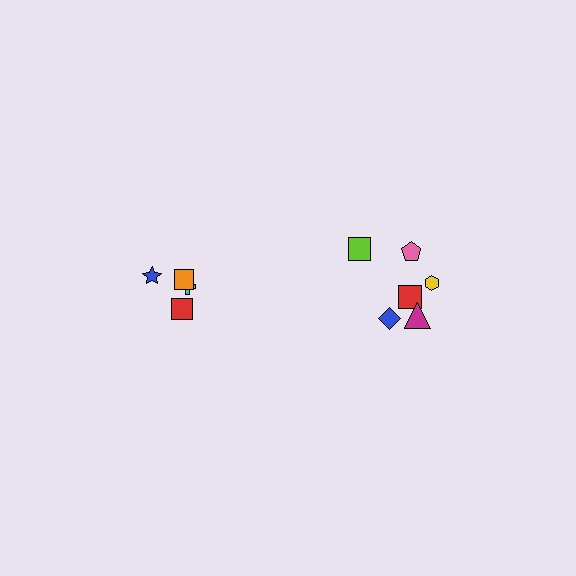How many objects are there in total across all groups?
There are 10 objects.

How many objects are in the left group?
There are 4 objects.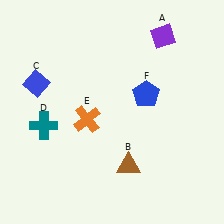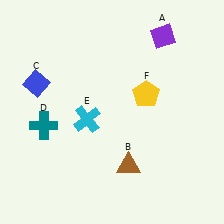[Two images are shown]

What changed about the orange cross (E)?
In Image 1, E is orange. In Image 2, it changed to cyan.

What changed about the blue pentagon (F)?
In Image 1, F is blue. In Image 2, it changed to yellow.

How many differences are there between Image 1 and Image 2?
There are 2 differences between the two images.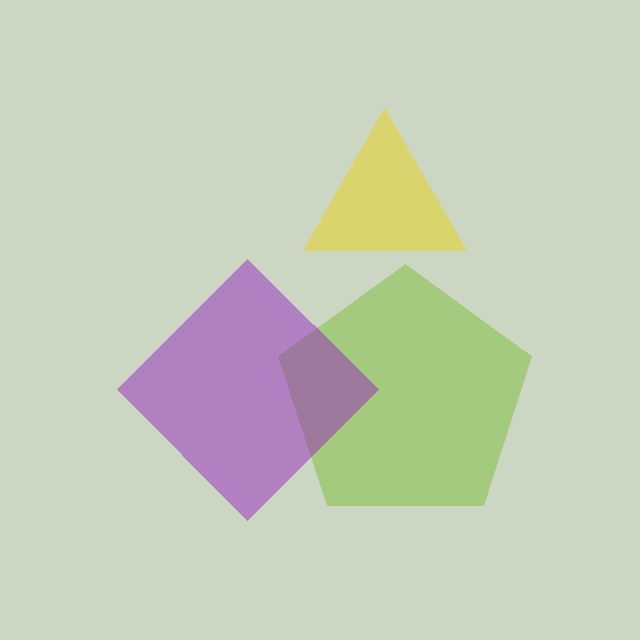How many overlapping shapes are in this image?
There are 3 overlapping shapes in the image.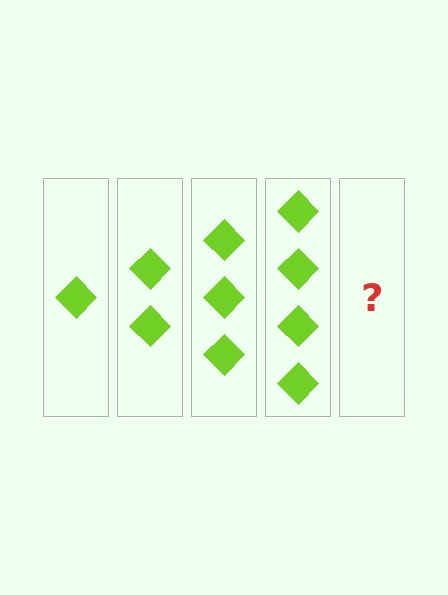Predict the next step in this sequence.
The next step is 5 diamonds.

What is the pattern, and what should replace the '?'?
The pattern is that each step adds one more diamond. The '?' should be 5 diamonds.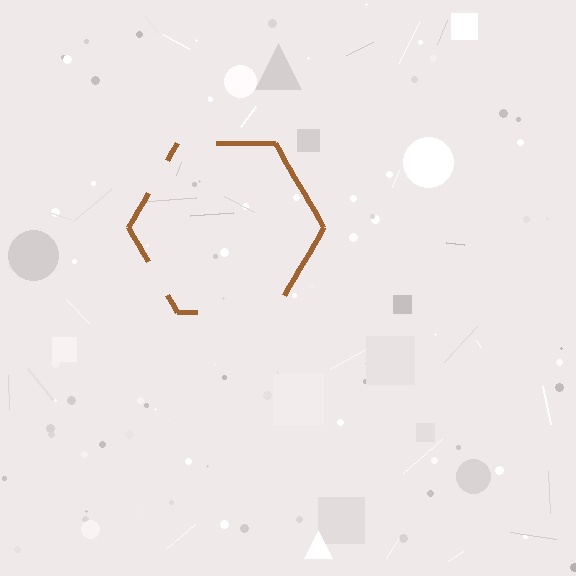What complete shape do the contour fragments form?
The contour fragments form a hexagon.